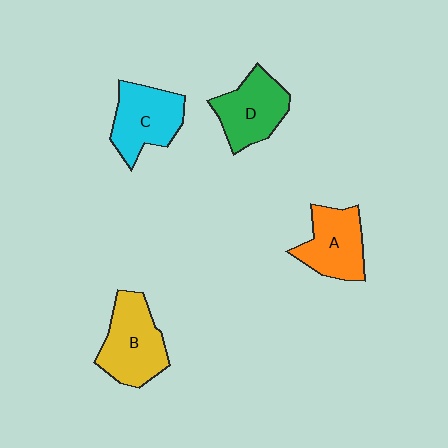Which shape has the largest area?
Shape B (yellow).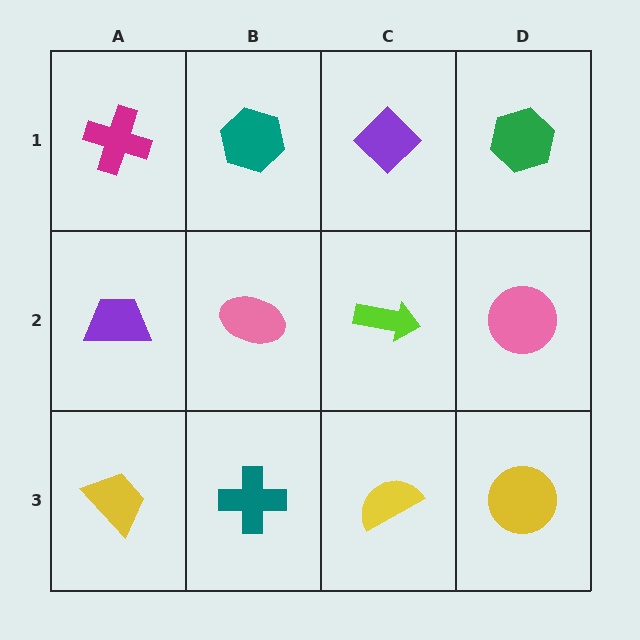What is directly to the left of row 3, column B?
A yellow trapezoid.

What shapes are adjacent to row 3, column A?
A purple trapezoid (row 2, column A), a teal cross (row 3, column B).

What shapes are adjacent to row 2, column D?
A green hexagon (row 1, column D), a yellow circle (row 3, column D), a lime arrow (row 2, column C).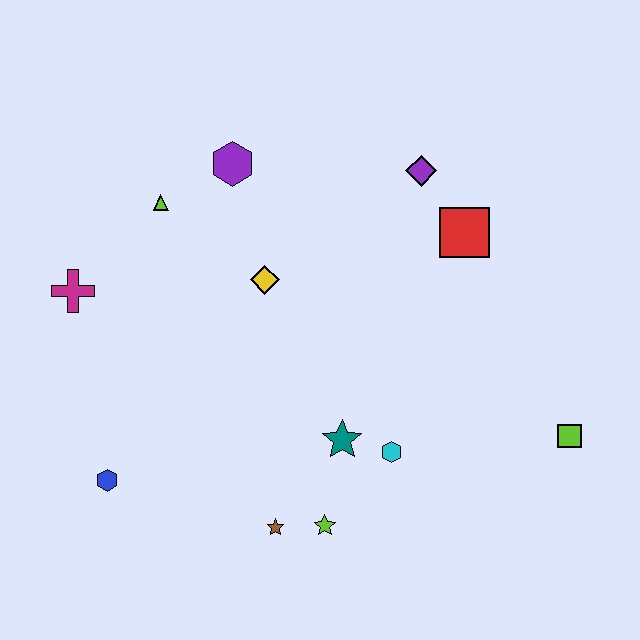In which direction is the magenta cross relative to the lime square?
The magenta cross is to the left of the lime square.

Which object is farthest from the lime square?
The magenta cross is farthest from the lime square.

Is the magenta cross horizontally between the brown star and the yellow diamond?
No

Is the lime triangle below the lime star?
No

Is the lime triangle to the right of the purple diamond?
No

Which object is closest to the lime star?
The brown star is closest to the lime star.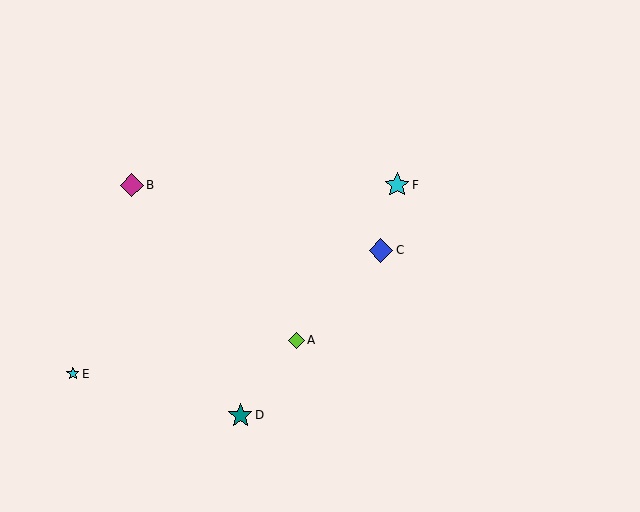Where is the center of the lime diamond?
The center of the lime diamond is at (296, 340).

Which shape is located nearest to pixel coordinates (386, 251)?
The blue diamond (labeled C) at (381, 250) is nearest to that location.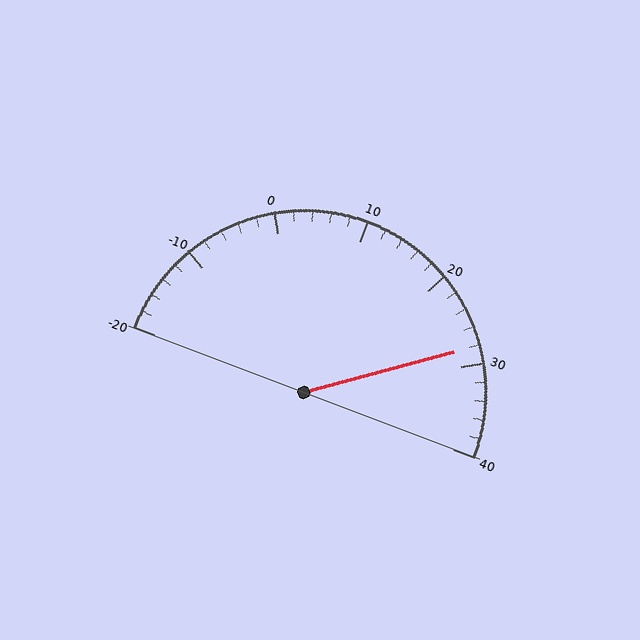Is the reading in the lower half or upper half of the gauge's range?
The reading is in the upper half of the range (-20 to 40).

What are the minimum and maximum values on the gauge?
The gauge ranges from -20 to 40.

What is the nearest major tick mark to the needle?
The nearest major tick mark is 30.